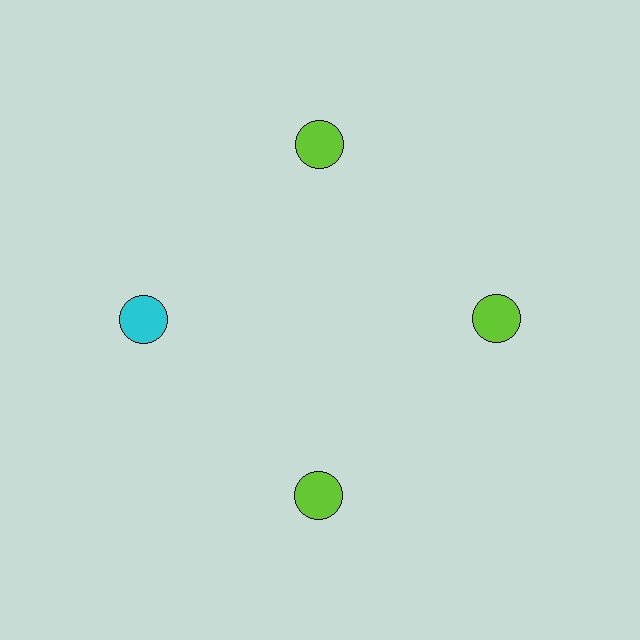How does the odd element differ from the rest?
It has a different color: cyan instead of lime.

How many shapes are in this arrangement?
There are 4 shapes arranged in a ring pattern.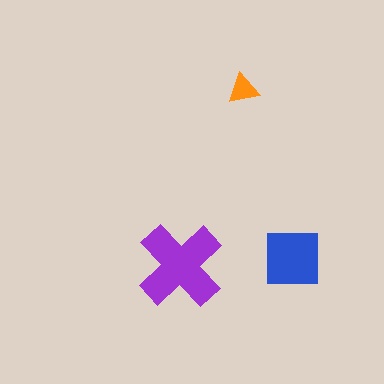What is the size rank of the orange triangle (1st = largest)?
3rd.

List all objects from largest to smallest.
The purple cross, the blue square, the orange triangle.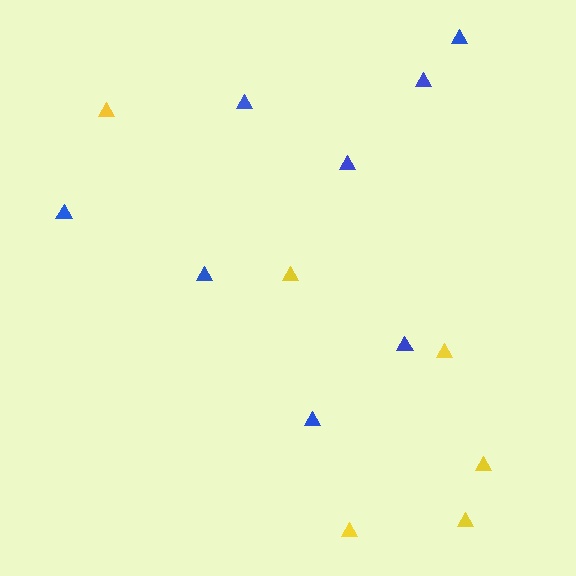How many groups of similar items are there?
There are 2 groups: one group of blue triangles (8) and one group of yellow triangles (6).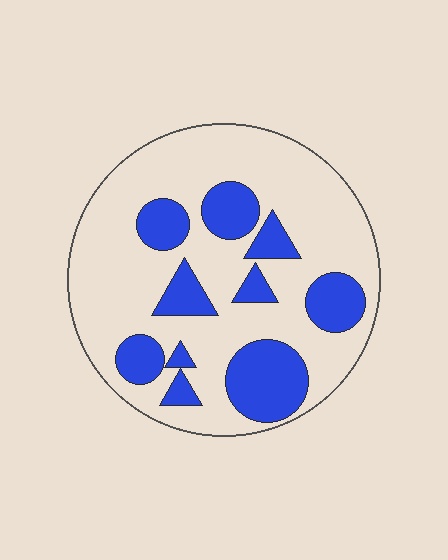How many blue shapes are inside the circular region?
10.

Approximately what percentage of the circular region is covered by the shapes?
Approximately 25%.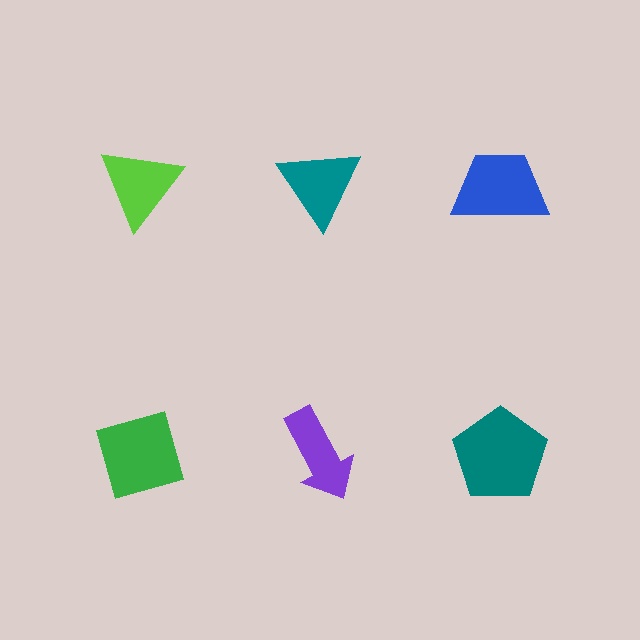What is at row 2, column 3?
A teal pentagon.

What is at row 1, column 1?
A lime triangle.